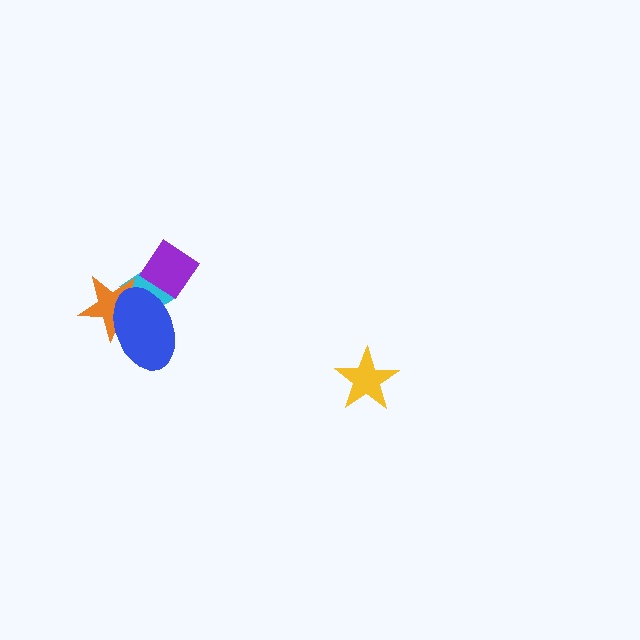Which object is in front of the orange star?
The blue ellipse is in front of the orange star.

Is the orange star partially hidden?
Yes, it is partially covered by another shape.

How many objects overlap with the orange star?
2 objects overlap with the orange star.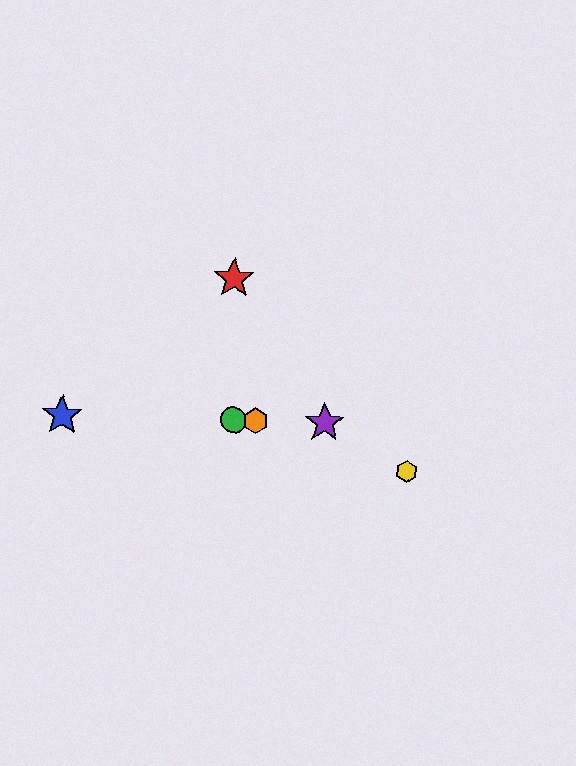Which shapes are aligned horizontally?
The blue star, the green circle, the purple star, the orange hexagon are aligned horizontally.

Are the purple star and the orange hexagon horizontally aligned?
Yes, both are at y≈423.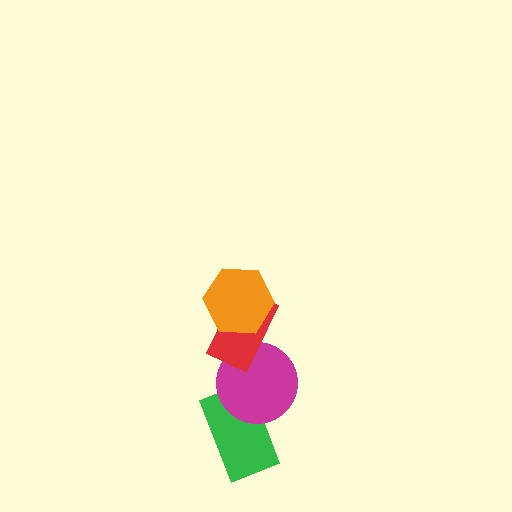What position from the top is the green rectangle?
The green rectangle is 4th from the top.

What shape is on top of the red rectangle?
The orange hexagon is on top of the red rectangle.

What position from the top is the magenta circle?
The magenta circle is 3rd from the top.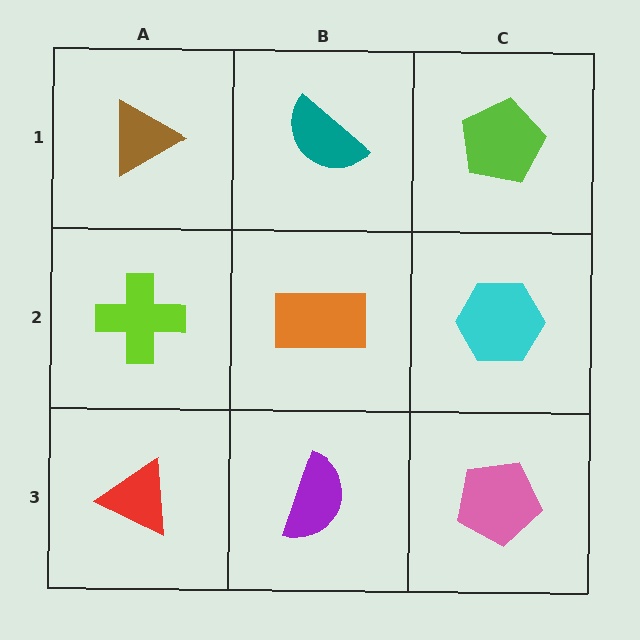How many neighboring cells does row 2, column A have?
3.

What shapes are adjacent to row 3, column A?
A lime cross (row 2, column A), a purple semicircle (row 3, column B).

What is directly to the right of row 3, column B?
A pink pentagon.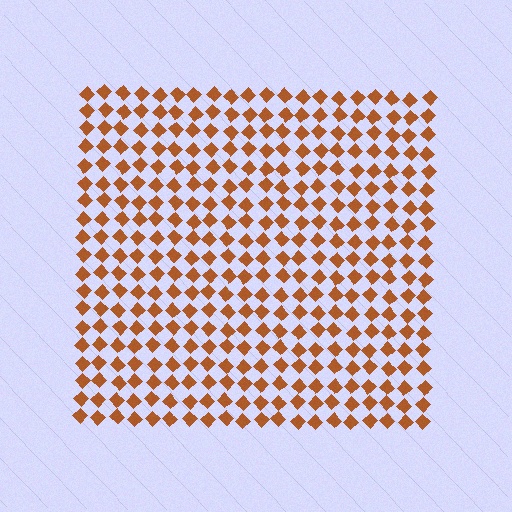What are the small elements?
The small elements are diamonds.